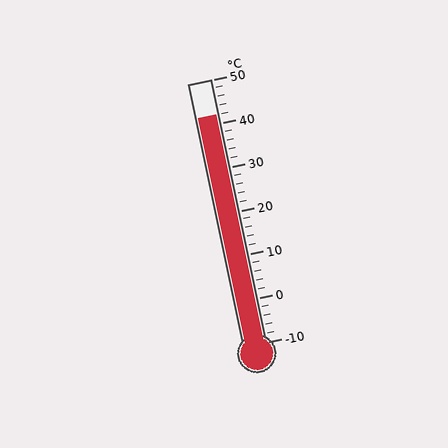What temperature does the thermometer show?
The thermometer shows approximately 42°C.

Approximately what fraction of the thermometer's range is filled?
The thermometer is filled to approximately 85% of its range.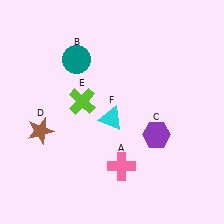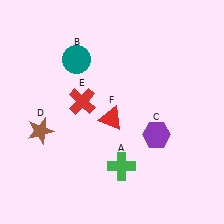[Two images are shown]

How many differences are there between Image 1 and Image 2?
There are 3 differences between the two images.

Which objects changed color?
A changed from pink to green. E changed from lime to red. F changed from cyan to red.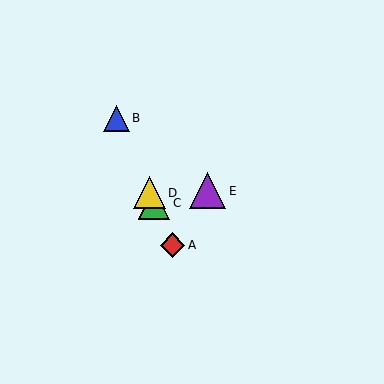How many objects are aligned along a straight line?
4 objects (A, B, C, D) are aligned along a straight line.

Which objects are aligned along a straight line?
Objects A, B, C, D are aligned along a straight line.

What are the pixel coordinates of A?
Object A is at (173, 245).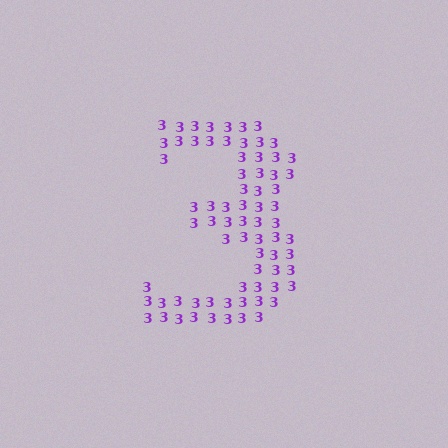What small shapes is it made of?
It is made of small digit 3's.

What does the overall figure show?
The overall figure shows the digit 3.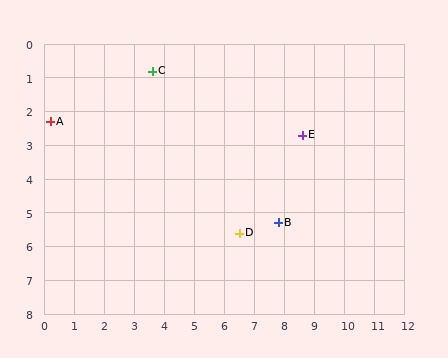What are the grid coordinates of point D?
Point D is at approximately (6.5, 5.6).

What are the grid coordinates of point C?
Point C is at approximately (3.6, 0.8).